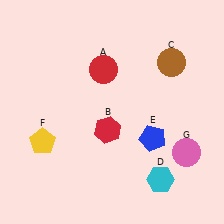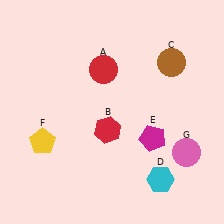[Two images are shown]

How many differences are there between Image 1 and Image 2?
There is 1 difference between the two images.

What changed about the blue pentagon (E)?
In Image 1, E is blue. In Image 2, it changed to magenta.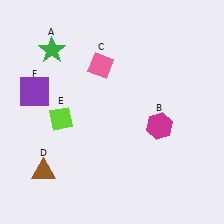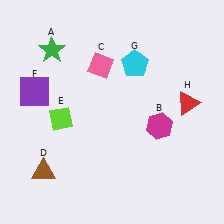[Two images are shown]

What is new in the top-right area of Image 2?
A cyan pentagon (G) was added in the top-right area of Image 2.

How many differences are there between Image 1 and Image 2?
There are 2 differences between the two images.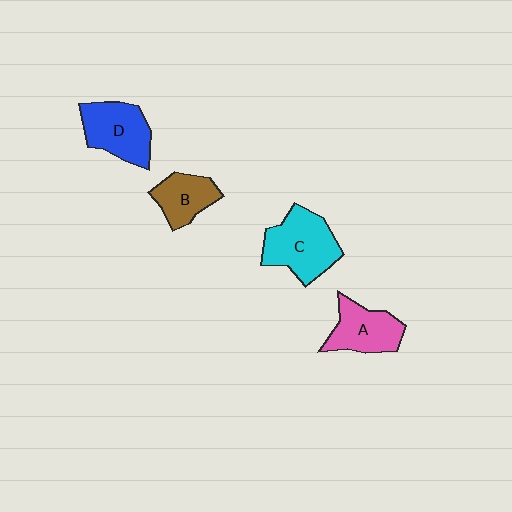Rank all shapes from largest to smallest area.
From largest to smallest: C (cyan), D (blue), A (pink), B (brown).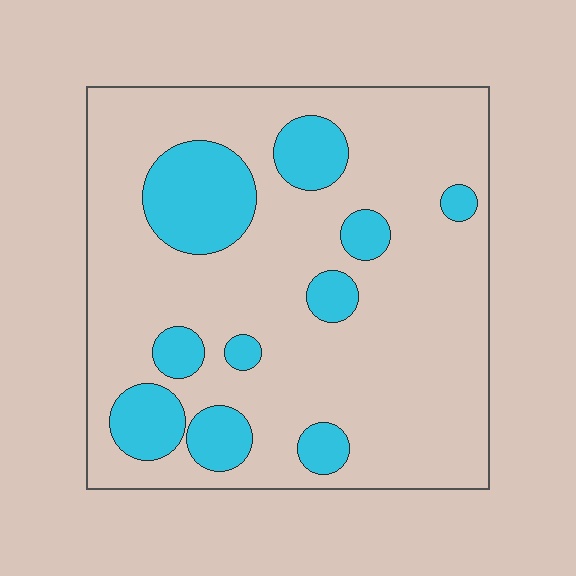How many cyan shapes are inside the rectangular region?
10.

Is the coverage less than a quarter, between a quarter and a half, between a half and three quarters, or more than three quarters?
Less than a quarter.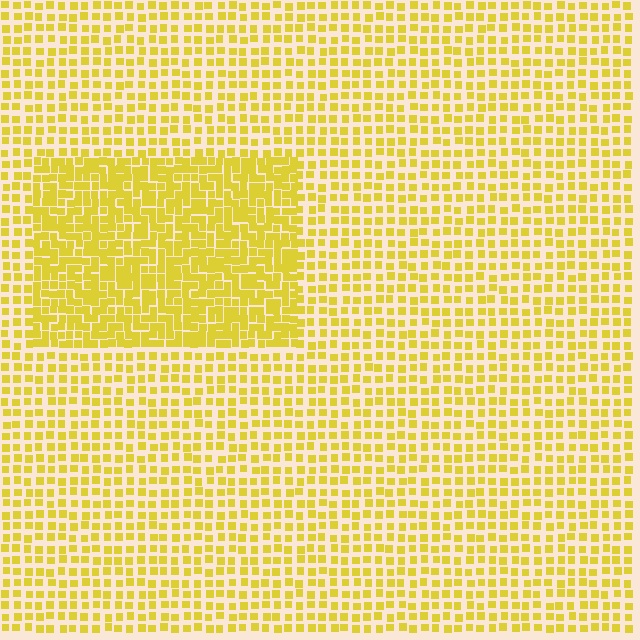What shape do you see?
I see a rectangle.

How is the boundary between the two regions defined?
The boundary is defined by a change in element density (approximately 1.9x ratio). All elements are the same color, size, and shape.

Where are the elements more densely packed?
The elements are more densely packed inside the rectangle boundary.